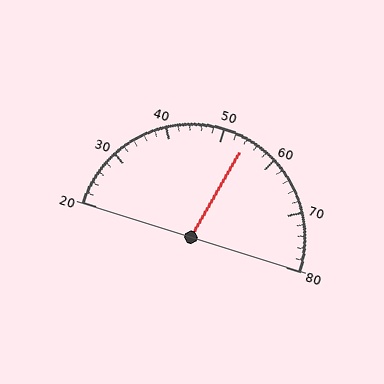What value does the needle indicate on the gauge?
The needle indicates approximately 54.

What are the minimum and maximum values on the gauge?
The gauge ranges from 20 to 80.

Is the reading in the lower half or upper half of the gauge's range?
The reading is in the upper half of the range (20 to 80).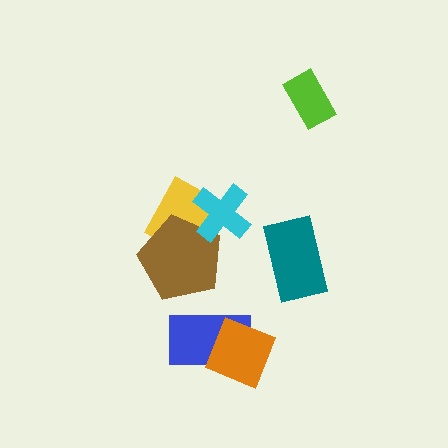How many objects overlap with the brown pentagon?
2 objects overlap with the brown pentagon.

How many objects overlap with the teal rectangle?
0 objects overlap with the teal rectangle.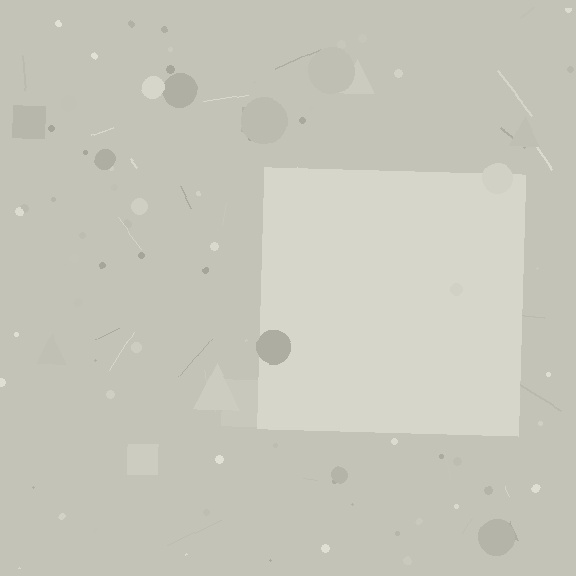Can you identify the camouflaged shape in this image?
The camouflaged shape is a square.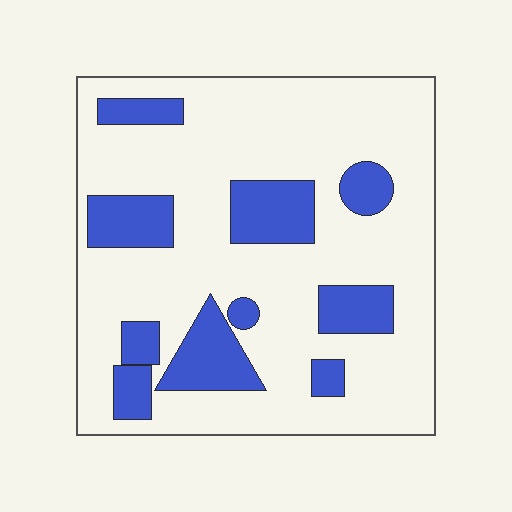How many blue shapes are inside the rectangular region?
10.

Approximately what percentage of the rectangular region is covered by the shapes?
Approximately 25%.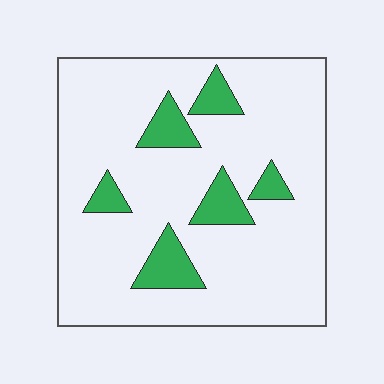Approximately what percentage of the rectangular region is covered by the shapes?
Approximately 15%.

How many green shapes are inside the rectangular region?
6.